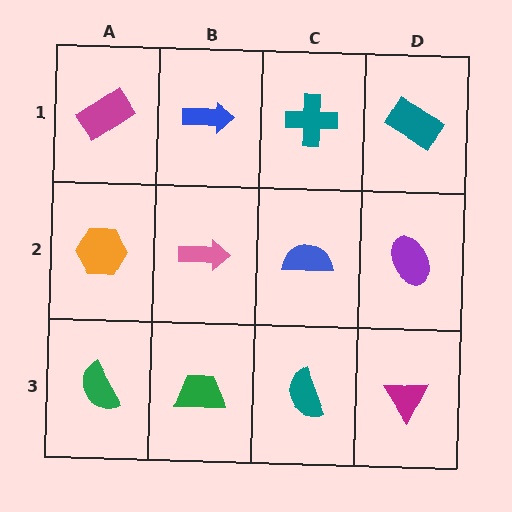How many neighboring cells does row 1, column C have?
3.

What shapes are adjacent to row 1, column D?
A purple ellipse (row 2, column D), a teal cross (row 1, column C).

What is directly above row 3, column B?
A pink arrow.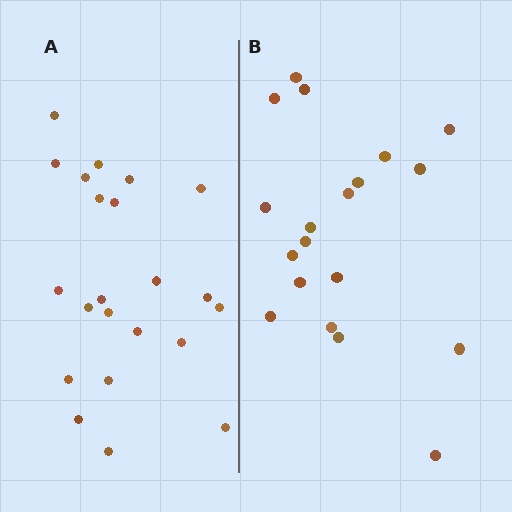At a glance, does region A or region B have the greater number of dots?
Region A (the left region) has more dots.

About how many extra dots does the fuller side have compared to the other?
Region A has just a few more — roughly 2 or 3 more dots than region B.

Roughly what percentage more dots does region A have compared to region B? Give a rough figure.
About 15% more.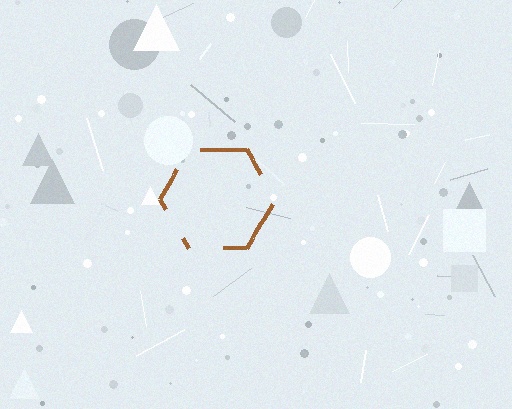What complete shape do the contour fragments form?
The contour fragments form a hexagon.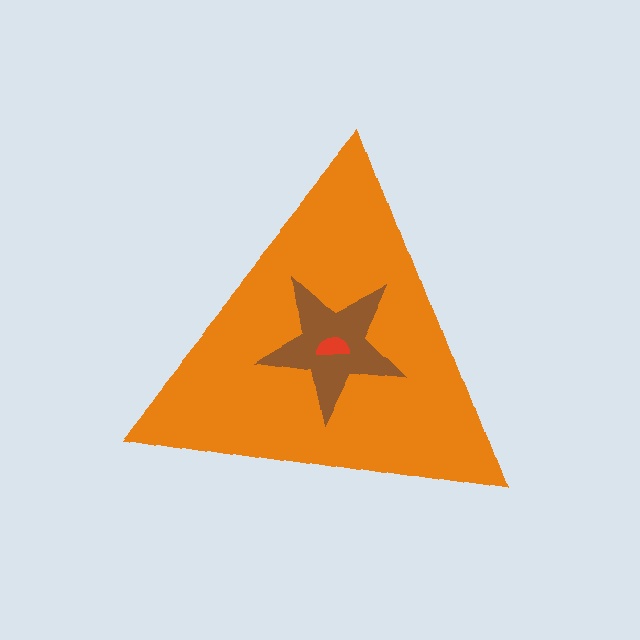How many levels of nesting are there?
3.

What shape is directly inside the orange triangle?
The brown star.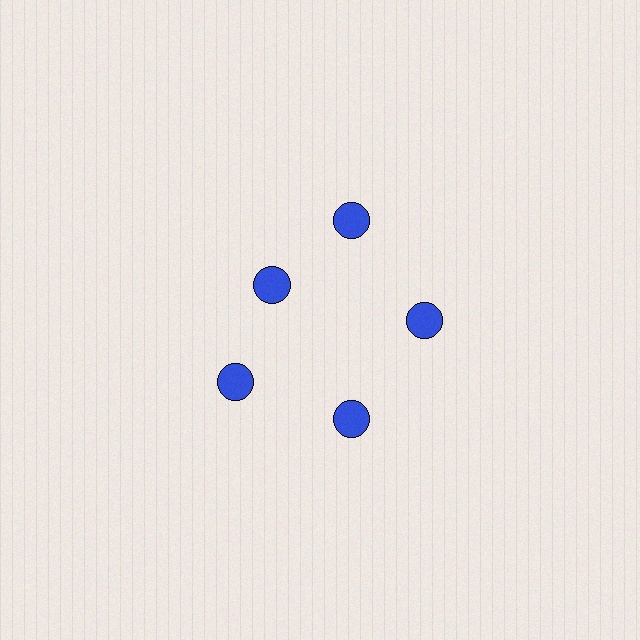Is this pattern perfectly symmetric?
No. The 5 blue circles are arranged in a ring, but one element near the 10 o'clock position is pulled inward toward the center, breaking the 5-fold rotational symmetry.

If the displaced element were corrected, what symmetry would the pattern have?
It would have 5-fold rotational symmetry — the pattern would map onto itself every 72 degrees.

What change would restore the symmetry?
The symmetry would be restored by moving it outward, back onto the ring so that all 5 circles sit at equal angles and equal distance from the center.